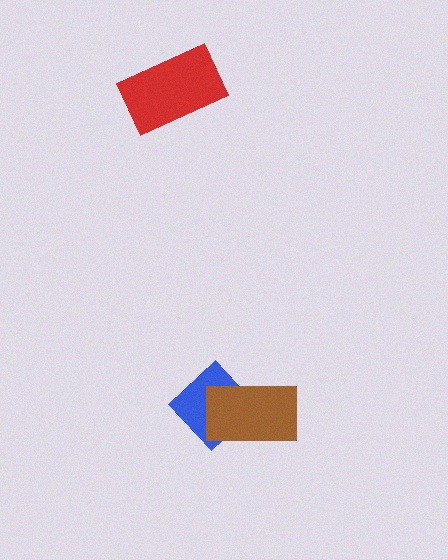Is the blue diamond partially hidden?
Yes, it is partially covered by another shape.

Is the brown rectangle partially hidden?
No, no other shape covers it.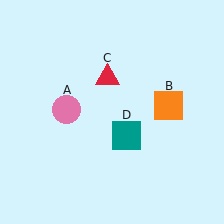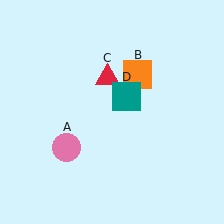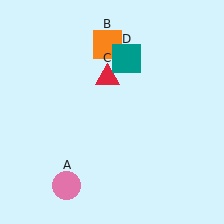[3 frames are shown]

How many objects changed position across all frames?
3 objects changed position: pink circle (object A), orange square (object B), teal square (object D).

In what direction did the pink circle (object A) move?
The pink circle (object A) moved down.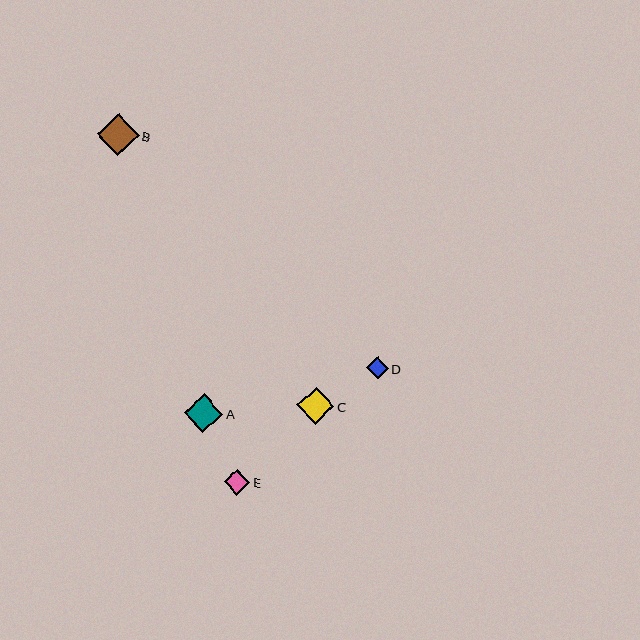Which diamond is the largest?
Diamond B is the largest with a size of approximately 41 pixels.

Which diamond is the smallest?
Diamond D is the smallest with a size of approximately 22 pixels.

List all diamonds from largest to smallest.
From largest to smallest: B, A, C, E, D.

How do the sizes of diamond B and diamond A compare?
Diamond B and diamond A are approximately the same size.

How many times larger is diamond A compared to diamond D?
Diamond A is approximately 1.8 times the size of diamond D.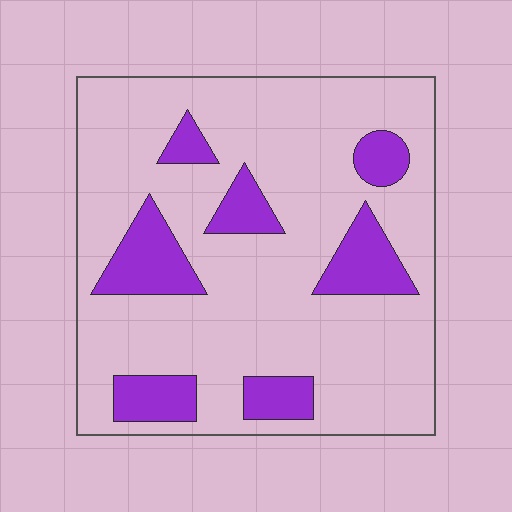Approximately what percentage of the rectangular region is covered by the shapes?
Approximately 20%.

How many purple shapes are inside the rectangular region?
7.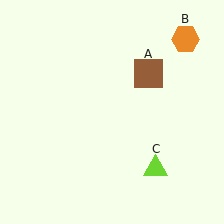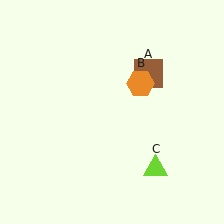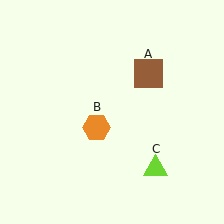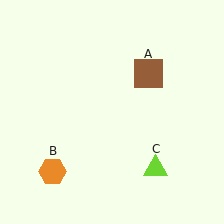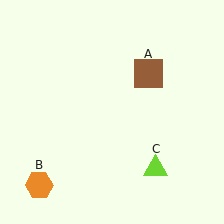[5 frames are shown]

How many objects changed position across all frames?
1 object changed position: orange hexagon (object B).